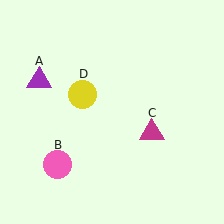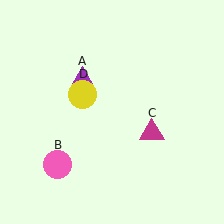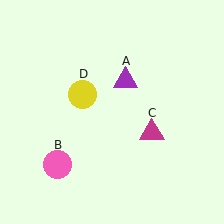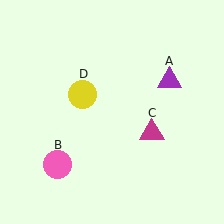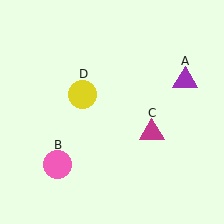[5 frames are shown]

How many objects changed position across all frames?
1 object changed position: purple triangle (object A).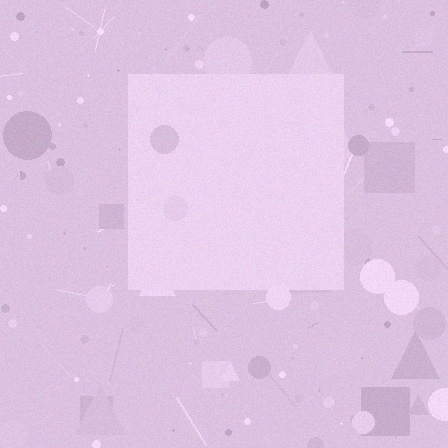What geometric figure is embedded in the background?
A square is embedded in the background.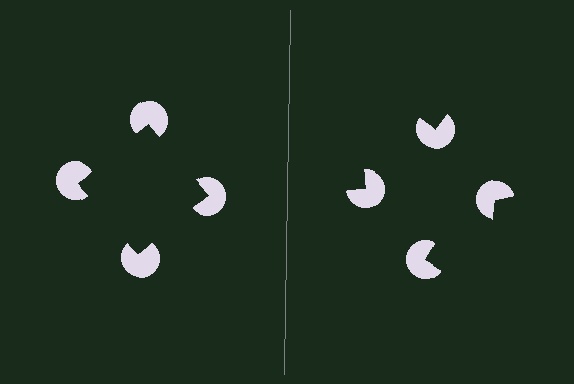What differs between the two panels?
The pac-man discs are positioned identically on both sides; only the wedge orientations differ. On the left they align to a square; on the right they are misaligned.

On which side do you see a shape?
An illusory square appears on the left side. On the right side the wedge cuts are rotated, so no coherent shape forms.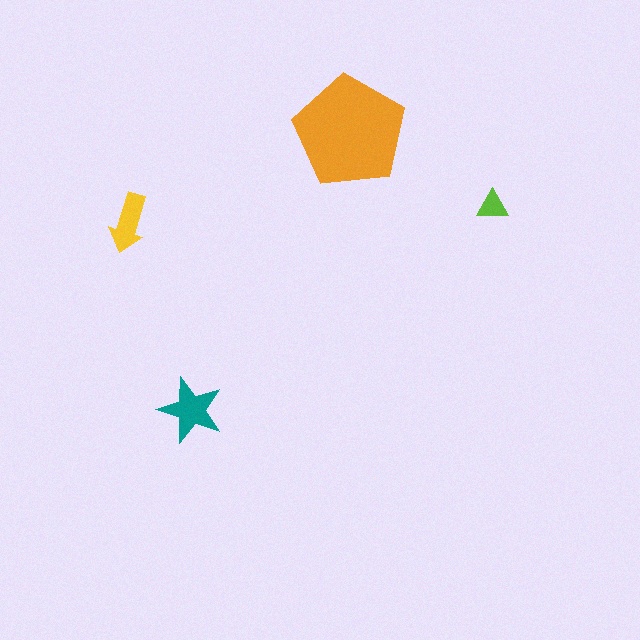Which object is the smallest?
The lime triangle.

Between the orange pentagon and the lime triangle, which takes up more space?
The orange pentagon.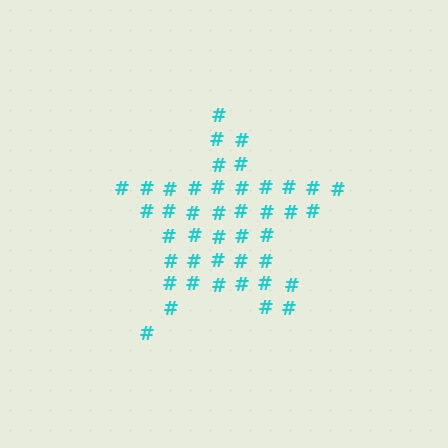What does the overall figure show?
The overall figure shows a star.